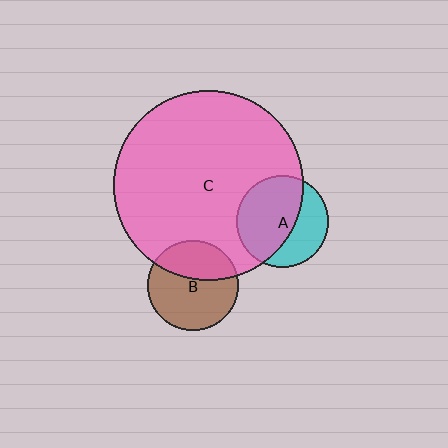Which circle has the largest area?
Circle C (pink).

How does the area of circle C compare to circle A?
Approximately 4.3 times.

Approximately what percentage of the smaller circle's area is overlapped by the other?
Approximately 35%.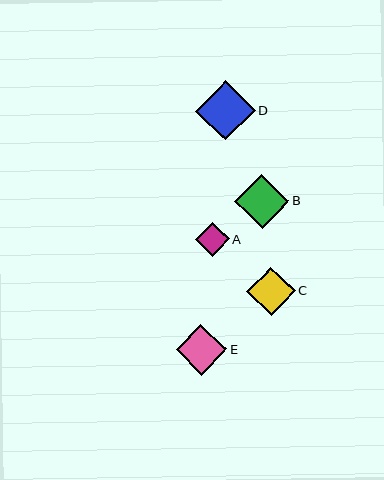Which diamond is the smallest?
Diamond A is the smallest with a size of approximately 34 pixels.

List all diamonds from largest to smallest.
From largest to smallest: D, B, E, C, A.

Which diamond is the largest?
Diamond D is the largest with a size of approximately 60 pixels.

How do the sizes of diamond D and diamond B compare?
Diamond D and diamond B are approximately the same size.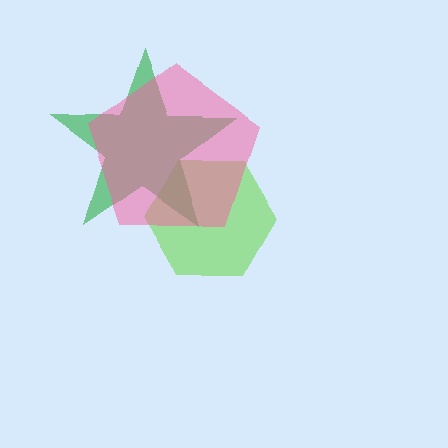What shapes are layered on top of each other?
The layered shapes are: a lime hexagon, a green star, a pink pentagon.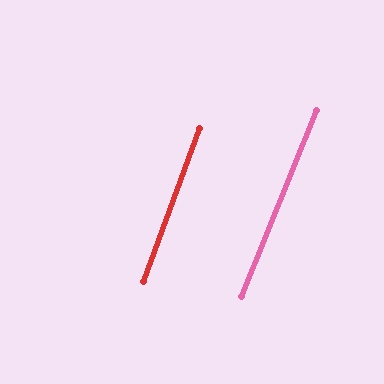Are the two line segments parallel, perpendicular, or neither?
Parallel — their directions differ by only 2.0°.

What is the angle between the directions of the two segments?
Approximately 2 degrees.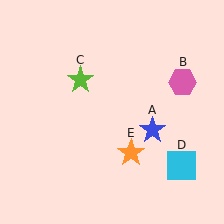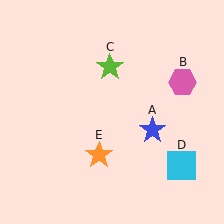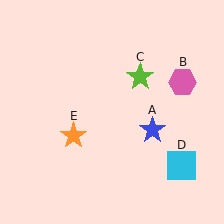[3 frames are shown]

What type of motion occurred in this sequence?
The lime star (object C), orange star (object E) rotated clockwise around the center of the scene.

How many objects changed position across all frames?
2 objects changed position: lime star (object C), orange star (object E).